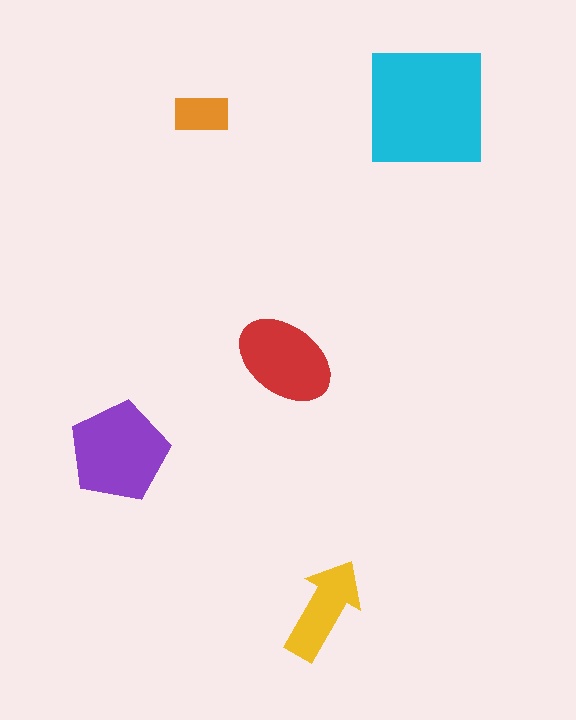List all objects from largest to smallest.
The cyan square, the purple pentagon, the red ellipse, the yellow arrow, the orange rectangle.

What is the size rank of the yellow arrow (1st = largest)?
4th.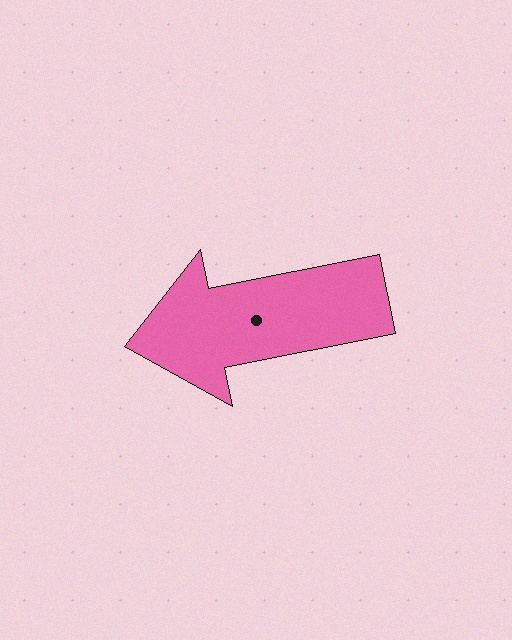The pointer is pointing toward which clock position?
Roughly 9 o'clock.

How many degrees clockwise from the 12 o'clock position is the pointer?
Approximately 259 degrees.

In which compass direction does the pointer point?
West.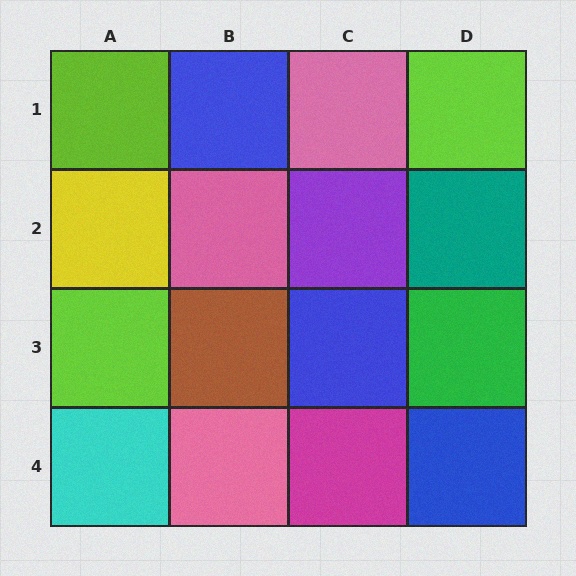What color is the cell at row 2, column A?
Yellow.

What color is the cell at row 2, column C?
Purple.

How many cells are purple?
1 cell is purple.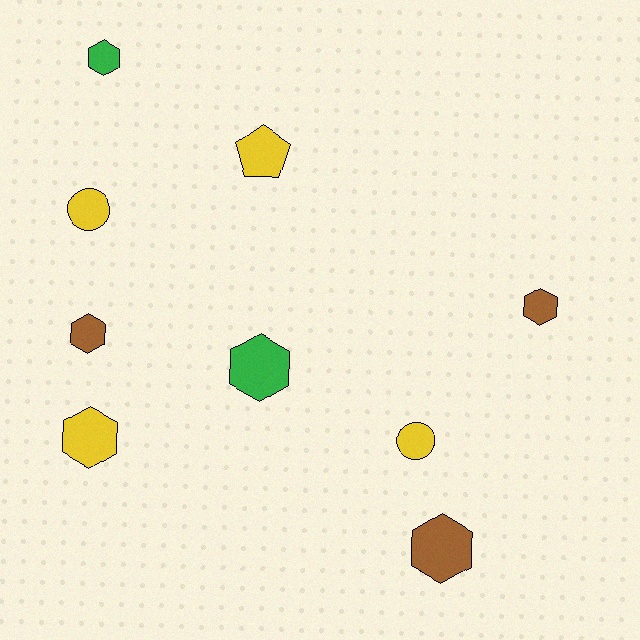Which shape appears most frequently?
Hexagon, with 6 objects.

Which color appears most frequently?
Yellow, with 4 objects.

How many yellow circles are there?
There are 2 yellow circles.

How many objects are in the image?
There are 9 objects.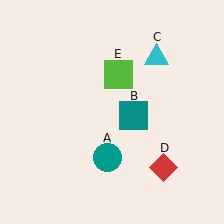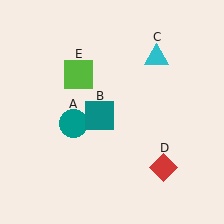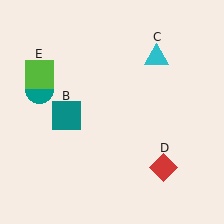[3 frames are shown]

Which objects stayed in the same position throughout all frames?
Cyan triangle (object C) and red diamond (object D) remained stationary.